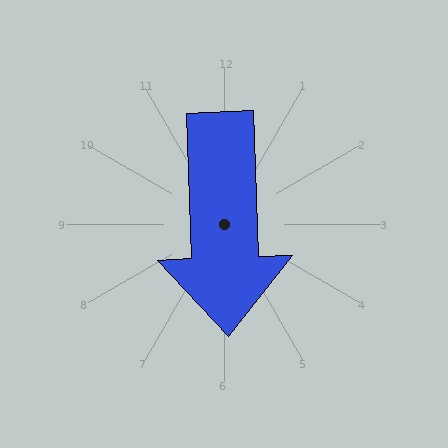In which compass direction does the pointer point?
South.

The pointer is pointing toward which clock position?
Roughly 6 o'clock.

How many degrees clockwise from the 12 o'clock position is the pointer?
Approximately 178 degrees.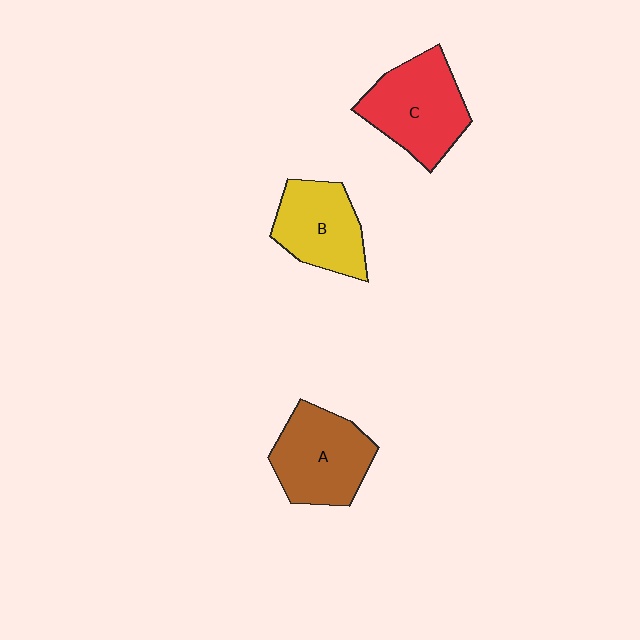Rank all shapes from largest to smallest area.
From largest to smallest: C (red), A (brown), B (yellow).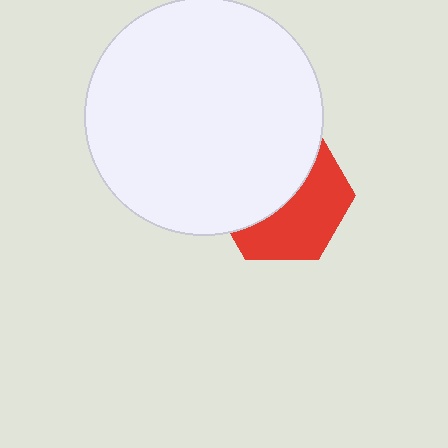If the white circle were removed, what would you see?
You would see the complete red hexagon.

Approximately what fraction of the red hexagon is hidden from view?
Roughly 52% of the red hexagon is hidden behind the white circle.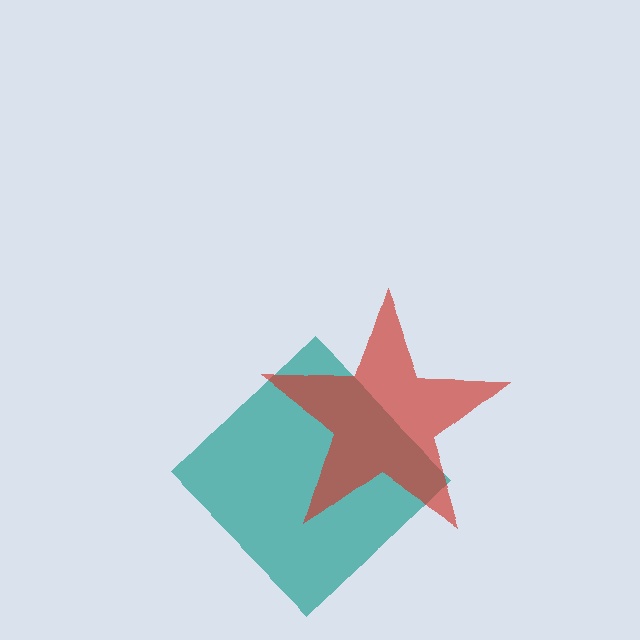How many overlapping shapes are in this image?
There are 2 overlapping shapes in the image.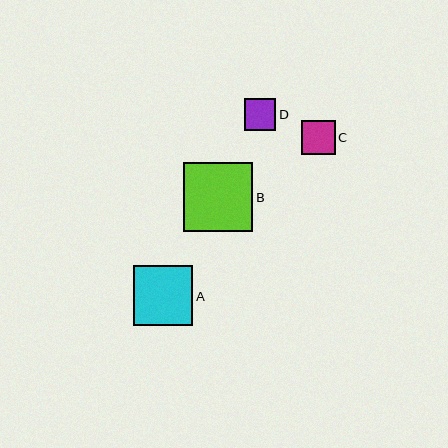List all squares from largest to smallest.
From largest to smallest: B, A, C, D.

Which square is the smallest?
Square D is the smallest with a size of approximately 31 pixels.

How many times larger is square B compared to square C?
Square B is approximately 2.0 times the size of square C.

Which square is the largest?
Square B is the largest with a size of approximately 69 pixels.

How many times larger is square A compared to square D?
Square A is approximately 1.9 times the size of square D.